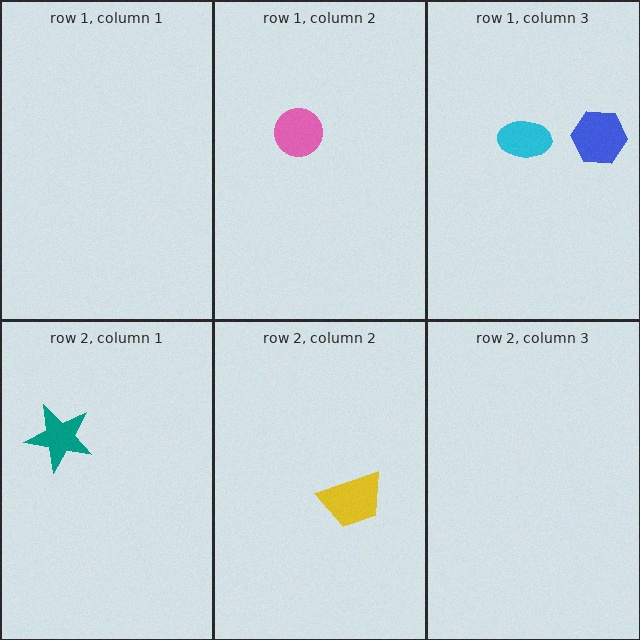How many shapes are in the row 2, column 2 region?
1.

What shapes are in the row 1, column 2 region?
The pink circle.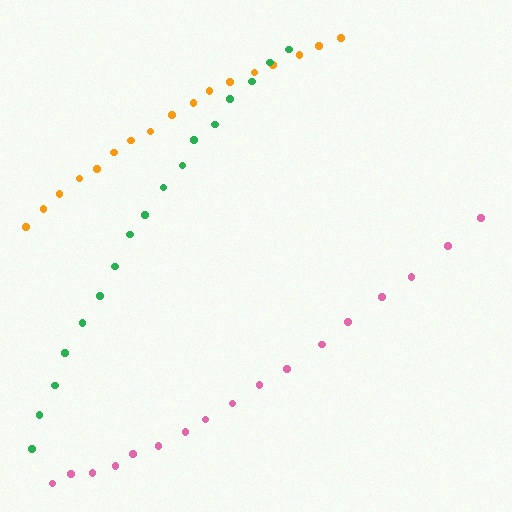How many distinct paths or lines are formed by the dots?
There are 3 distinct paths.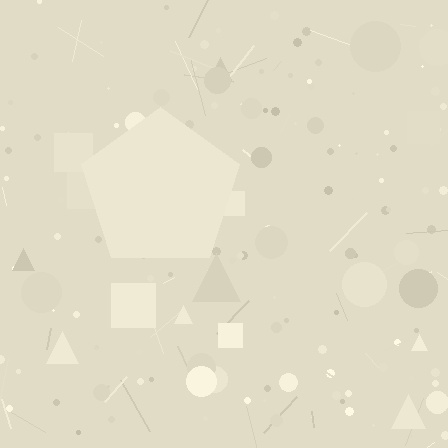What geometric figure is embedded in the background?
A pentagon is embedded in the background.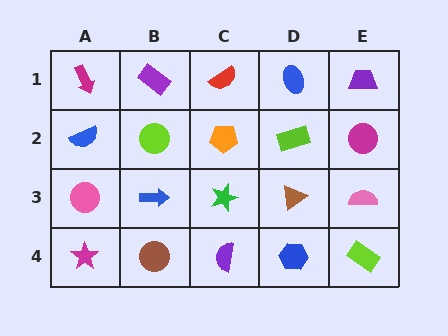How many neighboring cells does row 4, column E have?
2.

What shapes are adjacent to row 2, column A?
A magenta arrow (row 1, column A), a pink circle (row 3, column A), a lime circle (row 2, column B).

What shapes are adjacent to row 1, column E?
A magenta circle (row 2, column E), a blue ellipse (row 1, column D).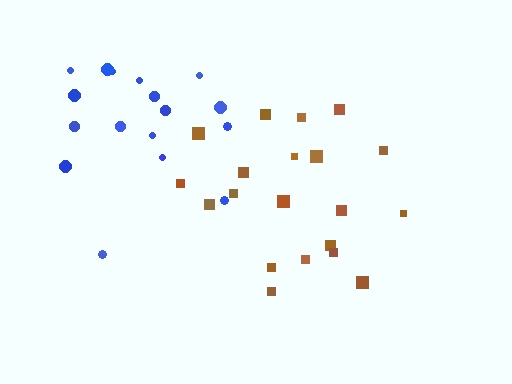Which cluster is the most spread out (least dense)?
Blue.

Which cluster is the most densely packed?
Brown.